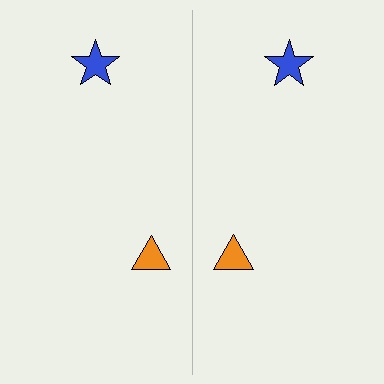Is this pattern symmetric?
Yes, this pattern has bilateral (reflection) symmetry.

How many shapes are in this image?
There are 4 shapes in this image.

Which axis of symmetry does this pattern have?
The pattern has a vertical axis of symmetry running through the center of the image.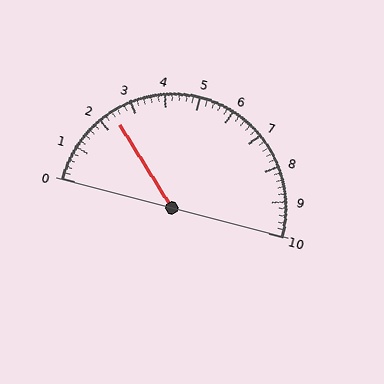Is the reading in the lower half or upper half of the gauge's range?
The reading is in the lower half of the range (0 to 10).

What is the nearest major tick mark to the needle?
The nearest major tick mark is 2.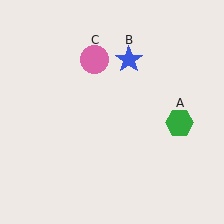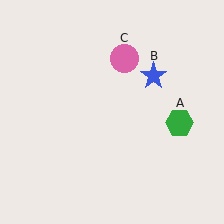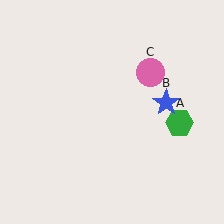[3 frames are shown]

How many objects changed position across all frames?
2 objects changed position: blue star (object B), pink circle (object C).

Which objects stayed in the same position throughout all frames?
Green hexagon (object A) remained stationary.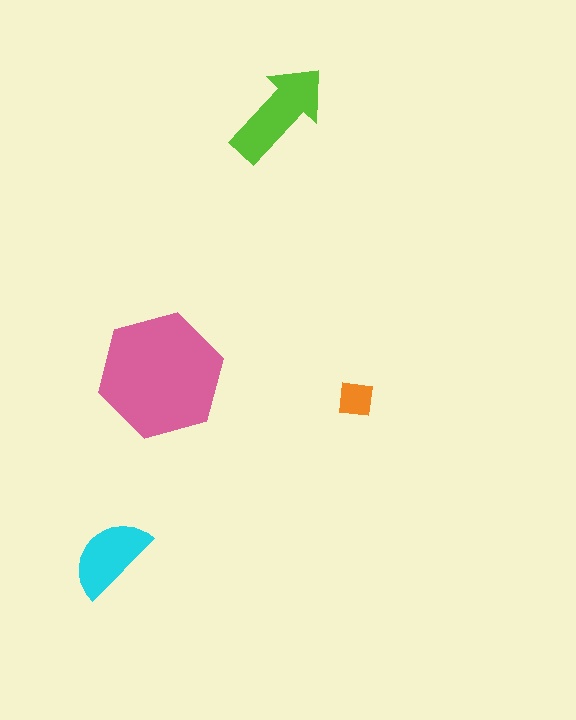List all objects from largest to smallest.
The pink hexagon, the lime arrow, the cyan semicircle, the orange square.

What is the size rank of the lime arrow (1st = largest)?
2nd.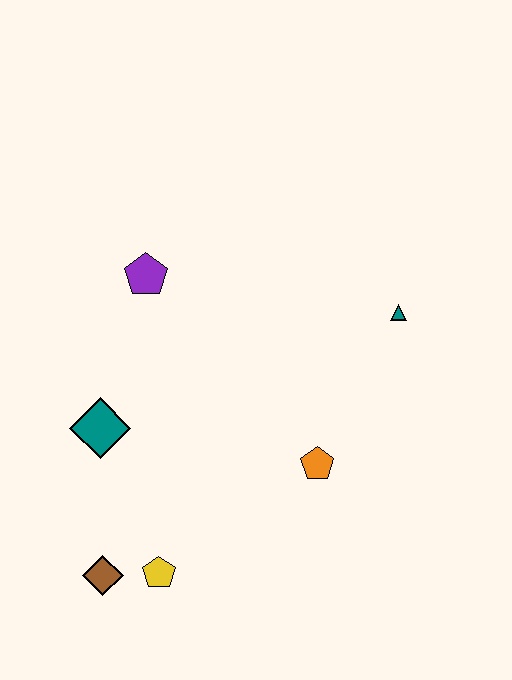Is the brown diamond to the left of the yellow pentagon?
Yes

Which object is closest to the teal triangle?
The orange pentagon is closest to the teal triangle.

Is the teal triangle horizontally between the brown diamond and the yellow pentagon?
No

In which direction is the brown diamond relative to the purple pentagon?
The brown diamond is below the purple pentagon.